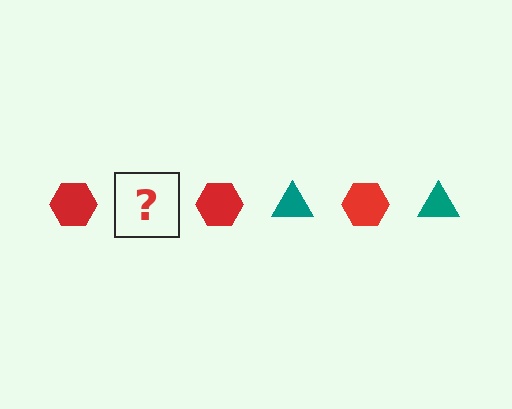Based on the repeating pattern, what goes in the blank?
The blank should be a teal triangle.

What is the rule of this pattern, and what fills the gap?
The rule is that the pattern alternates between red hexagon and teal triangle. The gap should be filled with a teal triangle.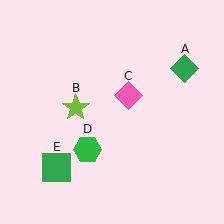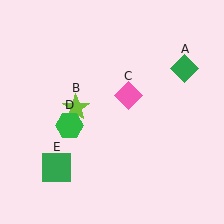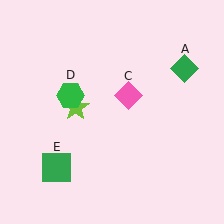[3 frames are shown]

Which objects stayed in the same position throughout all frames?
Green diamond (object A) and lime star (object B) and pink diamond (object C) and green square (object E) remained stationary.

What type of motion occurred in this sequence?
The green hexagon (object D) rotated clockwise around the center of the scene.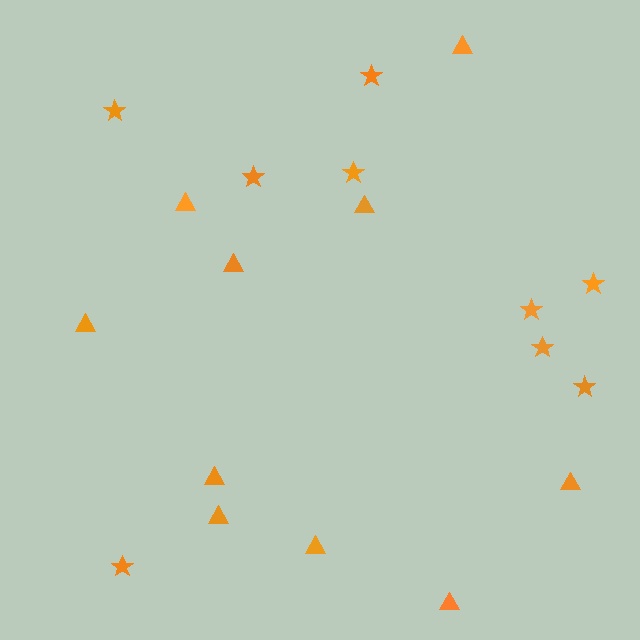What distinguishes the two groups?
There are 2 groups: one group of triangles (10) and one group of stars (9).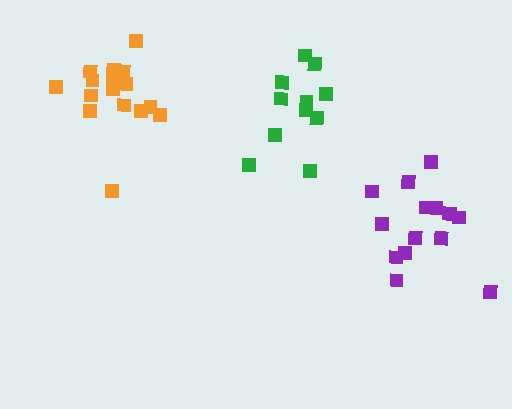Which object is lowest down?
The purple cluster is bottommost.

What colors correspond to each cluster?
The clusters are colored: orange, green, purple.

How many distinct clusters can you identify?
There are 3 distinct clusters.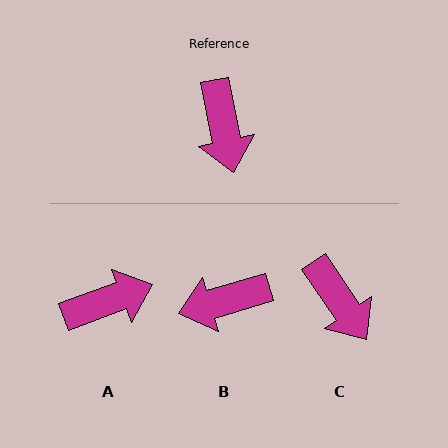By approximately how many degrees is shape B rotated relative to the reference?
Approximately 85 degrees clockwise.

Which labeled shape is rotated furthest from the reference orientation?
A, about 99 degrees away.